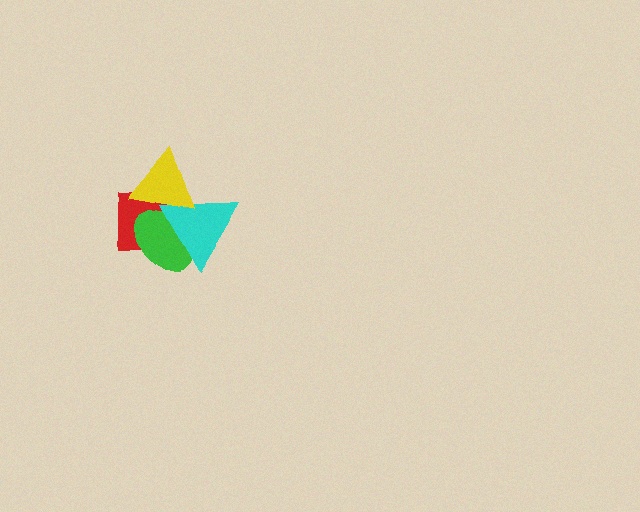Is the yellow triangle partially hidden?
No, no other shape covers it.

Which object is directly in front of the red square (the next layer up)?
The green ellipse is directly in front of the red square.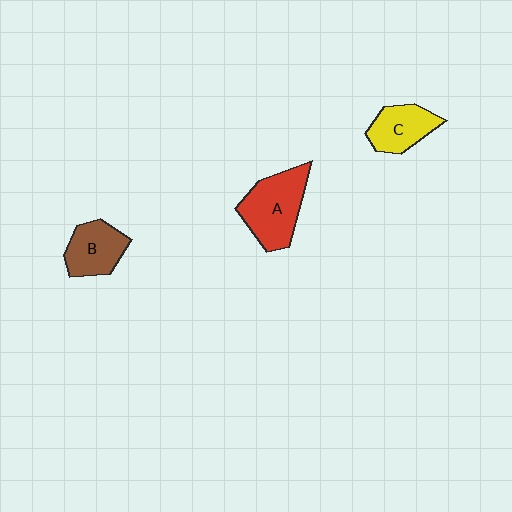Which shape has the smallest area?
Shape C (yellow).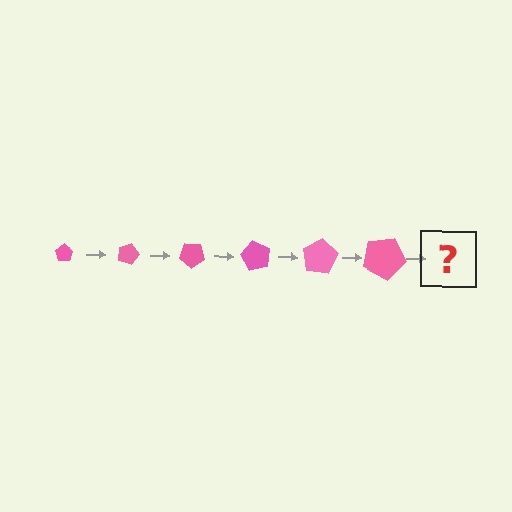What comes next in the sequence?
The next element should be a pentagon, larger than the previous one and rotated 120 degrees from the start.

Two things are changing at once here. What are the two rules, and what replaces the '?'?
The two rules are that the pentagon grows larger each step and it rotates 20 degrees each step. The '?' should be a pentagon, larger than the previous one and rotated 120 degrees from the start.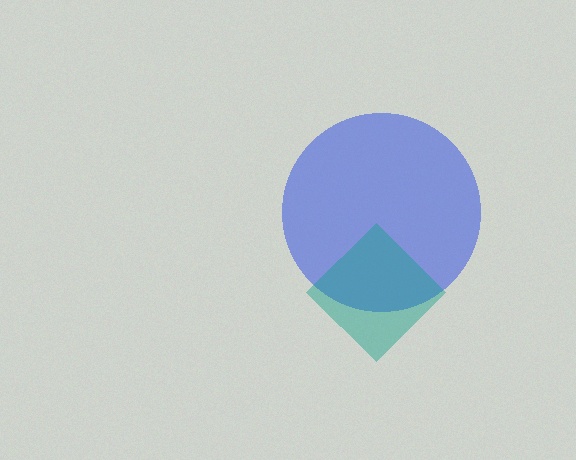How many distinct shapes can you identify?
There are 2 distinct shapes: a blue circle, a teal diamond.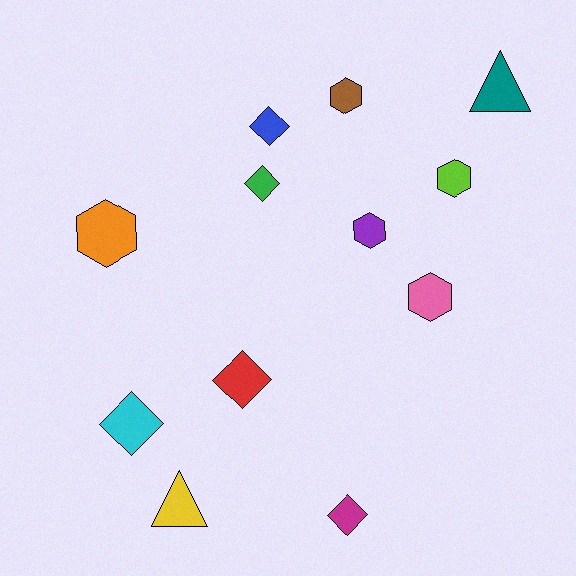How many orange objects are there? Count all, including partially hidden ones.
There is 1 orange object.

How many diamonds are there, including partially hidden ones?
There are 5 diamonds.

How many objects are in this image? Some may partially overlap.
There are 12 objects.